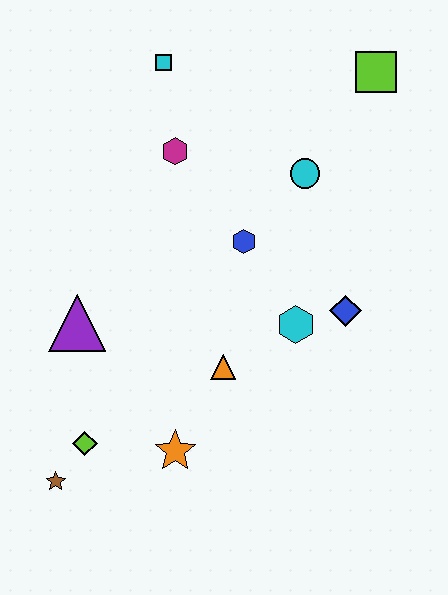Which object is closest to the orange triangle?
The cyan hexagon is closest to the orange triangle.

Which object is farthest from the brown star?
The lime square is farthest from the brown star.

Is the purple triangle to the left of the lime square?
Yes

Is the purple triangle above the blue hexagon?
No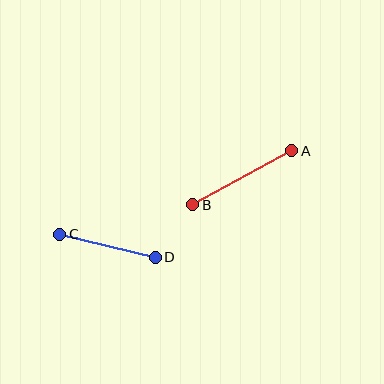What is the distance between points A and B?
The distance is approximately 113 pixels.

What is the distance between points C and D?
The distance is approximately 99 pixels.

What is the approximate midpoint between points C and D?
The midpoint is at approximately (107, 246) pixels.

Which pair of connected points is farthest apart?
Points A and B are farthest apart.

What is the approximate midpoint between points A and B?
The midpoint is at approximately (242, 178) pixels.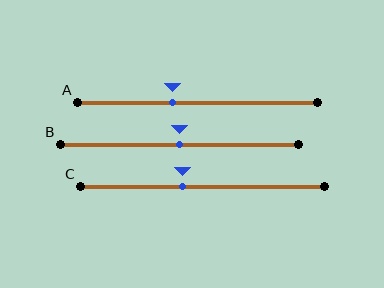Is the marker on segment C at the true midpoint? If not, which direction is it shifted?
No, the marker on segment C is shifted to the left by about 8% of the segment length.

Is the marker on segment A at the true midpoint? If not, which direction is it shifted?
No, the marker on segment A is shifted to the left by about 10% of the segment length.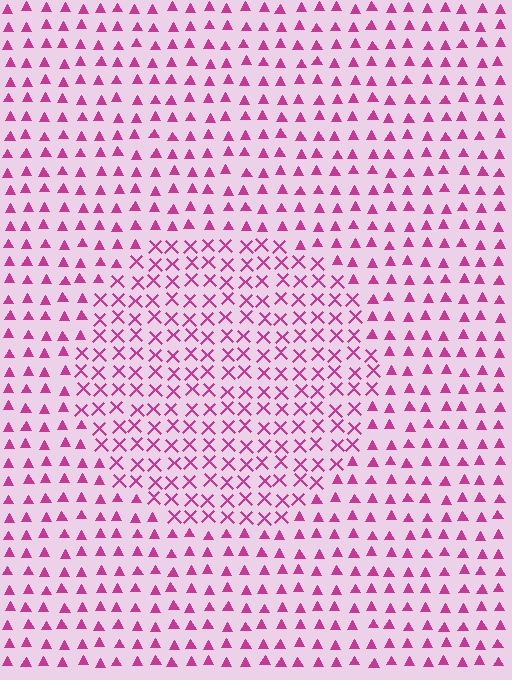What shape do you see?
I see a circle.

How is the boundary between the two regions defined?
The boundary is defined by a change in element shape: X marks inside vs. triangles outside. All elements share the same color and spacing.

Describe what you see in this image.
The image is filled with small magenta elements arranged in a uniform grid. A circle-shaped region contains X marks, while the surrounding area contains triangles. The boundary is defined purely by the change in element shape.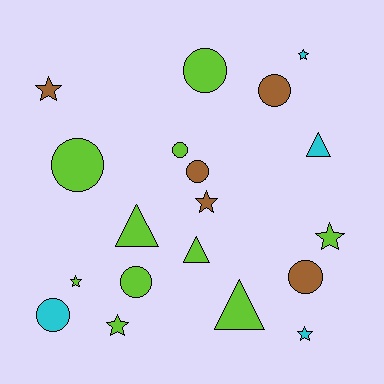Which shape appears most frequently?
Circle, with 8 objects.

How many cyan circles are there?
There is 1 cyan circle.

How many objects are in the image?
There are 19 objects.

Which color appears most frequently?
Lime, with 10 objects.